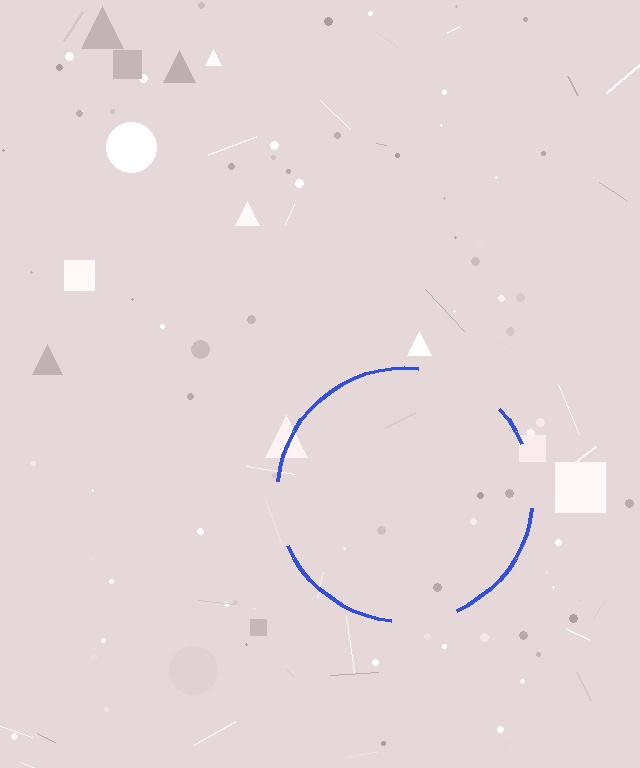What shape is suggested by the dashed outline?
The dashed outline suggests a circle.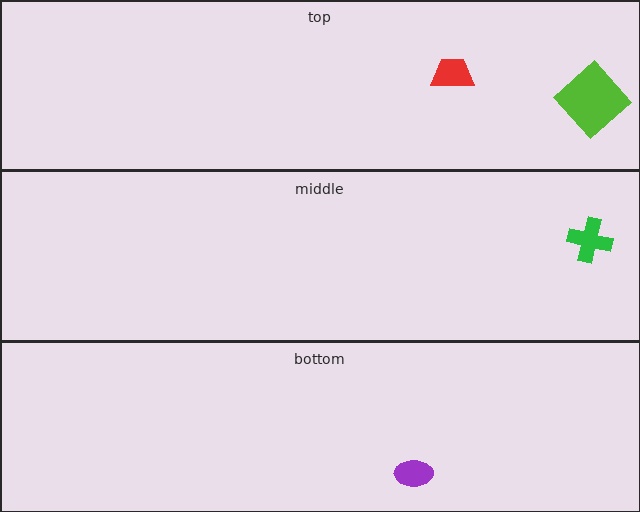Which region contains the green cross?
The middle region.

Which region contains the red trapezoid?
The top region.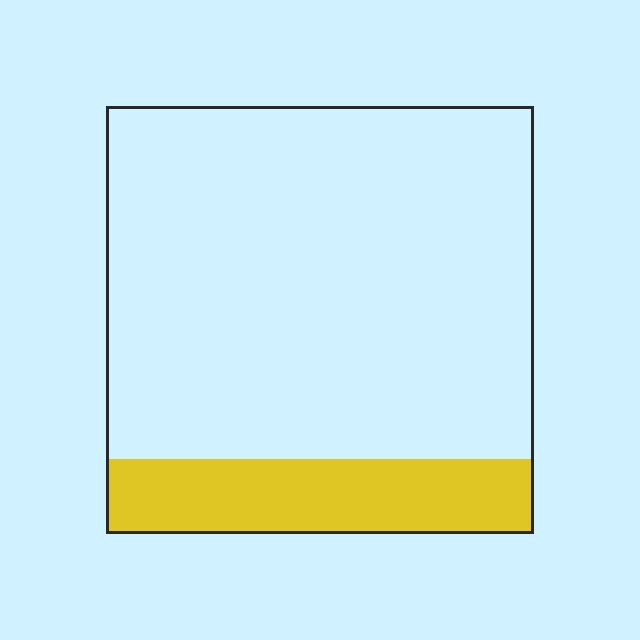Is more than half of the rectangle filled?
No.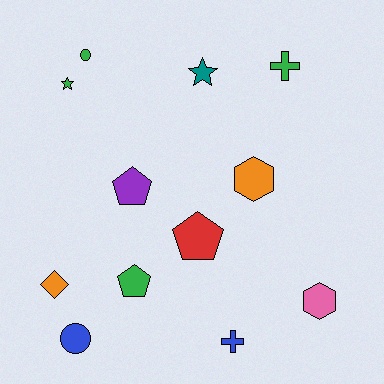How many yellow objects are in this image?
There are no yellow objects.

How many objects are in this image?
There are 12 objects.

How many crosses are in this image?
There are 2 crosses.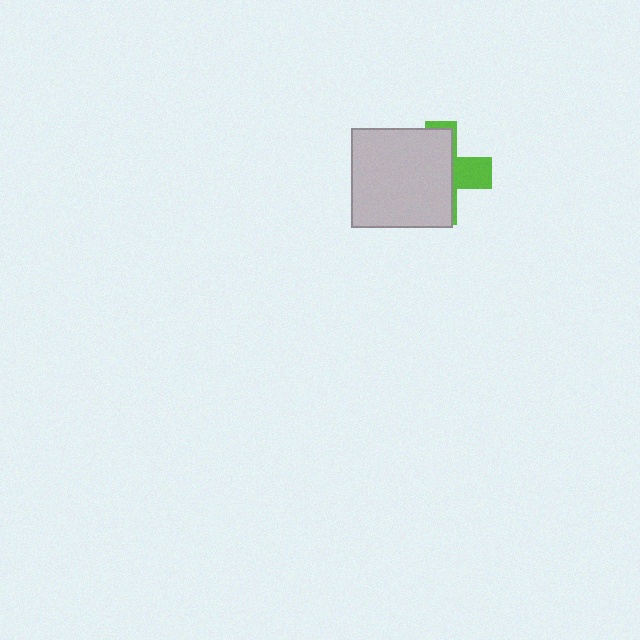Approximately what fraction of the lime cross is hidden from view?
Roughly 70% of the lime cross is hidden behind the light gray rectangle.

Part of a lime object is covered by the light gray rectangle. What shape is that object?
It is a cross.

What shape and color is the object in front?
The object in front is a light gray rectangle.